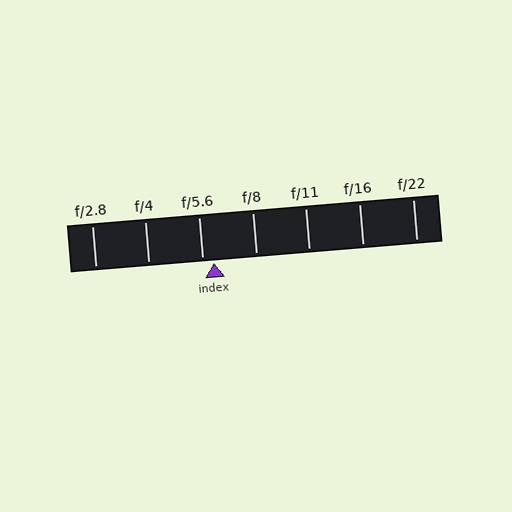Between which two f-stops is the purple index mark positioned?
The index mark is between f/5.6 and f/8.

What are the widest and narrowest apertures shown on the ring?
The widest aperture shown is f/2.8 and the narrowest is f/22.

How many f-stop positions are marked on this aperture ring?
There are 7 f-stop positions marked.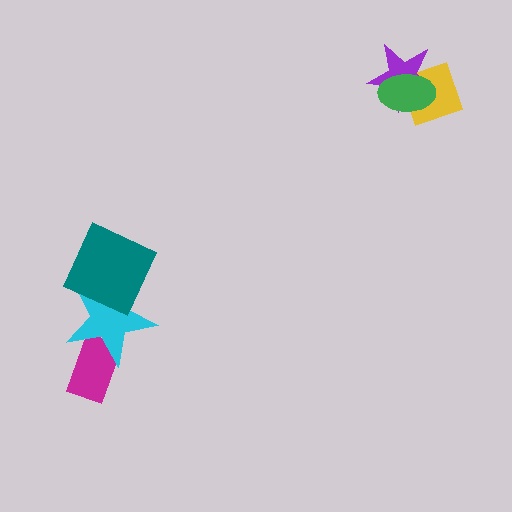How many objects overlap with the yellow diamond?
2 objects overlap with the yellow diamond.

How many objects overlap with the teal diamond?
1 object overlaps with the teal diamond.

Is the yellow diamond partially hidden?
Yes, it is partially covered by another shape.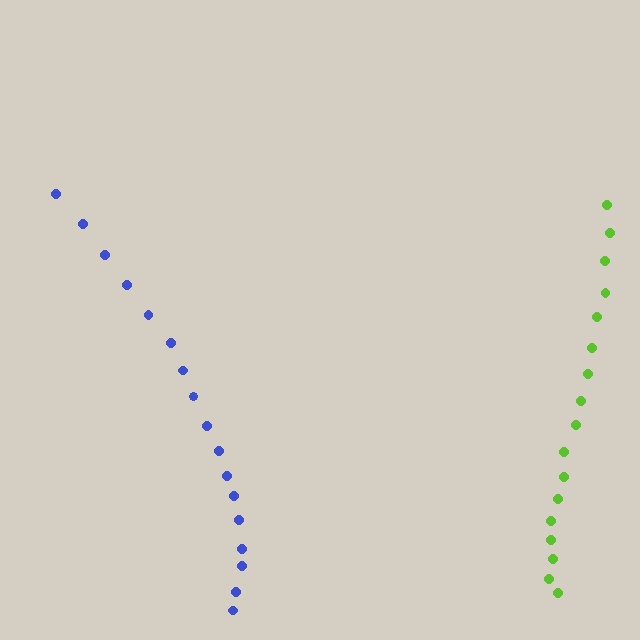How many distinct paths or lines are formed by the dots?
There are 2 distinct paths.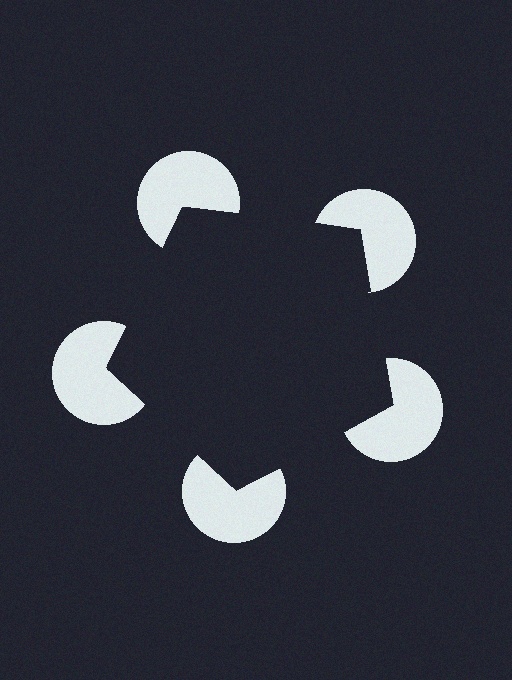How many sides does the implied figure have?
5 sides.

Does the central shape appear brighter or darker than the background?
It typically appears slightly darker than the background, even though no actual brightness change is drawn.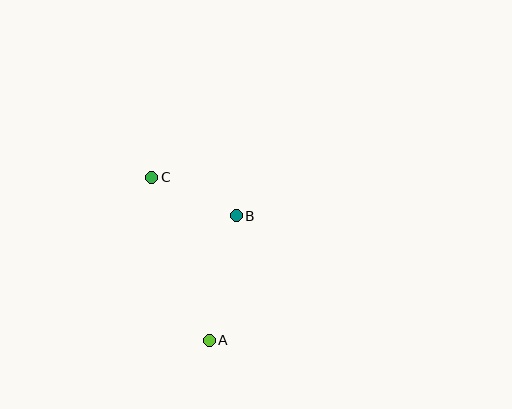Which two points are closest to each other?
Points B and C are closest to each other.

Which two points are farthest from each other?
Points A and C are farthest from each other.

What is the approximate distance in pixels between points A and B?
The distance between A and B is approximately 127 pixels.